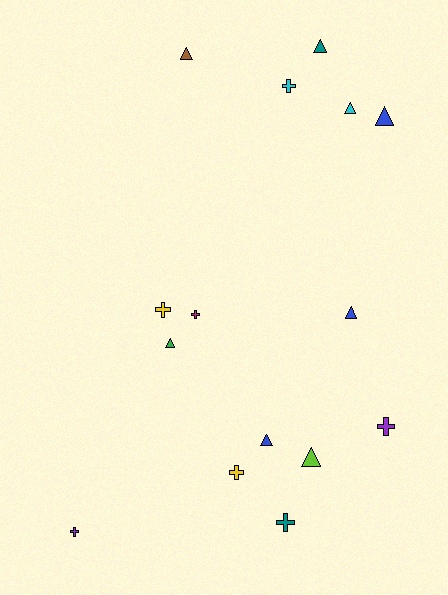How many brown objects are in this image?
There is 1 brown object.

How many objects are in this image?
There are 15 objects.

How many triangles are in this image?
There are 8 triangles.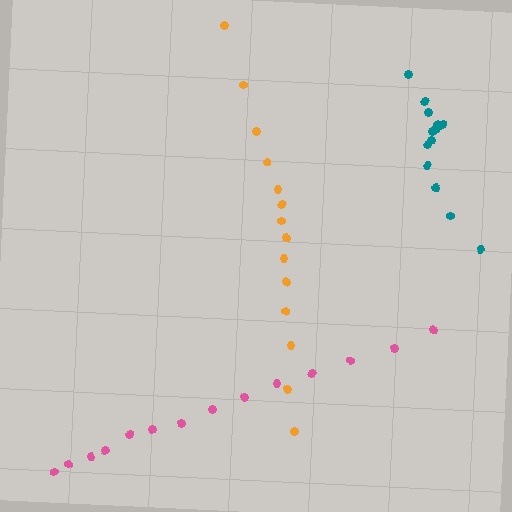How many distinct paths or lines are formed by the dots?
There are 3 distinct paths.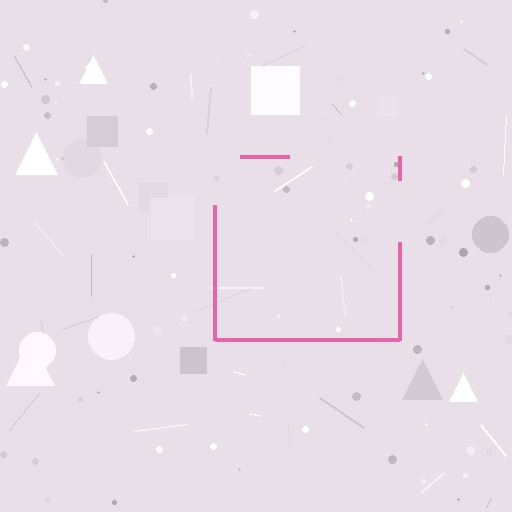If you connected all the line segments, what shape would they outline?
They would outline a square.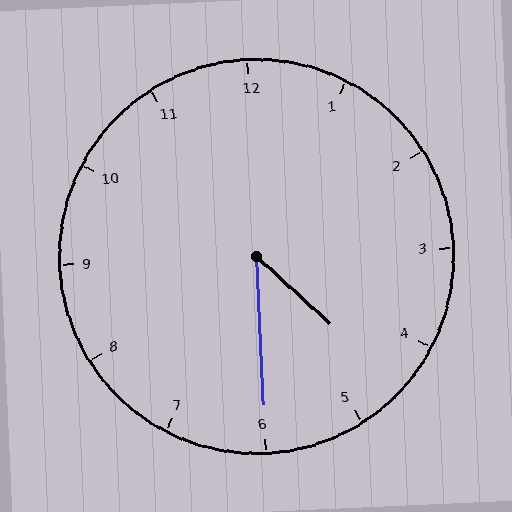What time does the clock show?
4:30.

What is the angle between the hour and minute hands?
Approximately 45 degrees.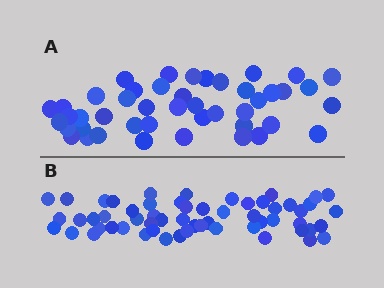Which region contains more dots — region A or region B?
Region B (the bottom region) has more dots.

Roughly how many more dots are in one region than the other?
Region B has approximately 15 more dots than region A.